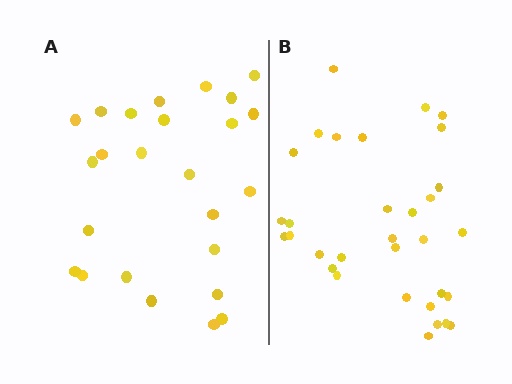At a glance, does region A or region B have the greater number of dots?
Region B (the right region) has more dots.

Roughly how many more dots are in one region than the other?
Region B has roughly 8 or so more dots than region A.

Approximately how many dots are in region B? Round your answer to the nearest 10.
About 30 dots. (The exact count is 32, which rounds to 30.)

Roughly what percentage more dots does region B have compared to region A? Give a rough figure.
About 30% more.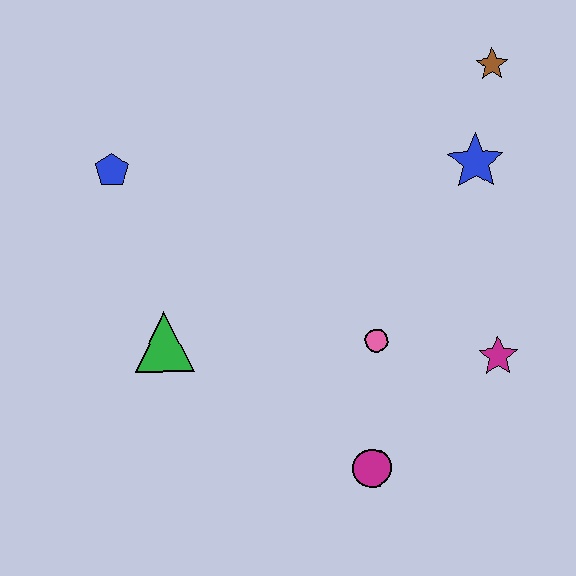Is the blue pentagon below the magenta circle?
No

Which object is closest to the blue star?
The brown star is closest to the blue star.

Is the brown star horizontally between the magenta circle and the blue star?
No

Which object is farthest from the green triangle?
The brown star is farthest from the green triangle.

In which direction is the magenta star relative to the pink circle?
The magenta star is to the right of the pink circle.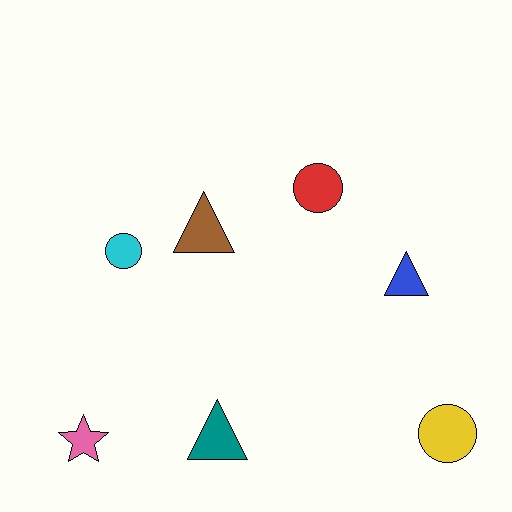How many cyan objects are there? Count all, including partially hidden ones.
There is 1 cyan object.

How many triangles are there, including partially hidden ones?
There are 3 triangles.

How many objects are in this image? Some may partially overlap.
There are 7 objects.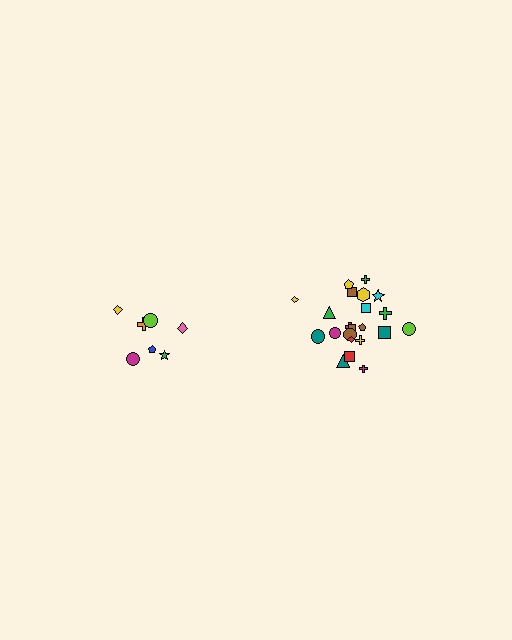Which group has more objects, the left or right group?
The right group.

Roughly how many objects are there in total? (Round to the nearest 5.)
Roughly 30 objects in total.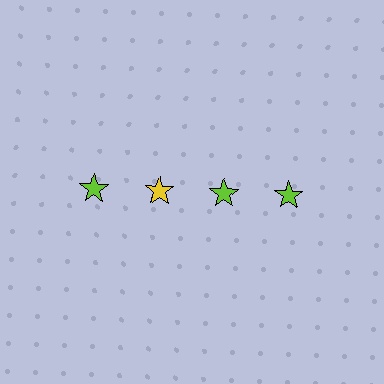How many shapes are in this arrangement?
There are 4 shapes arranged in a grid pattern.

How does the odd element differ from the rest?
It has a different color: yellow instead of lime.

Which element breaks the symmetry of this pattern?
The yellow star in the top row, second from left column breaks the symmetry. All other shapes are lime stars.